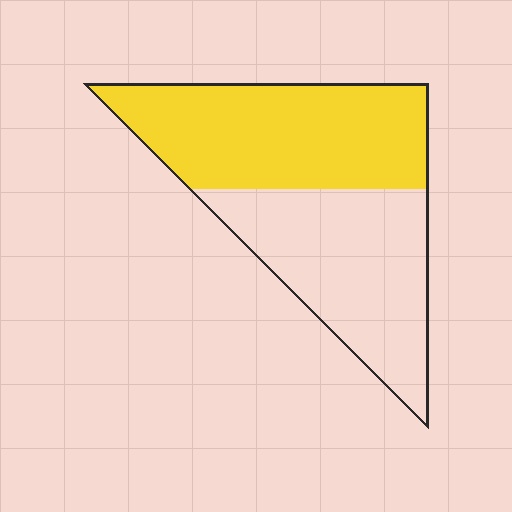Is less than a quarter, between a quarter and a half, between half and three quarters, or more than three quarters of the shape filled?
Between half and three quarters.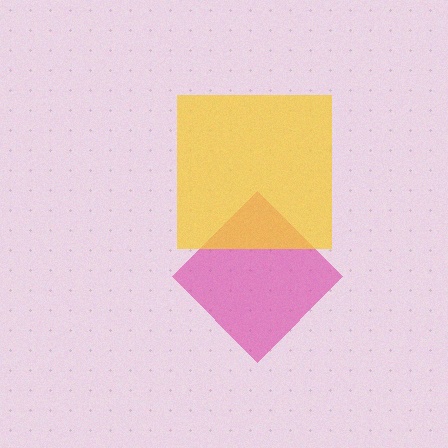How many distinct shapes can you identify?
There are 2 distinct shapes: a magenta diamond, a yellow square.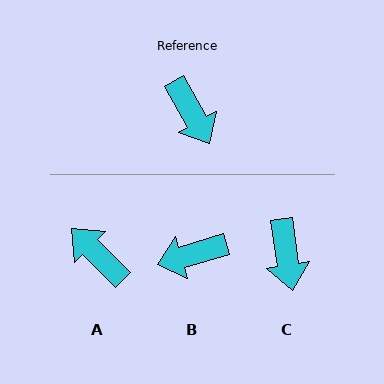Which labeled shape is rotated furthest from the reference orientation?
A, about 164 degrees away.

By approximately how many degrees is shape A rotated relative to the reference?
Approximately 164 degrees clockwise.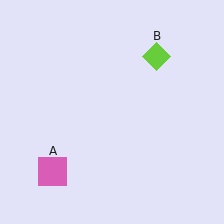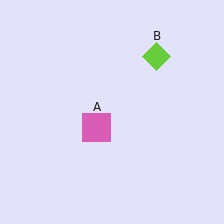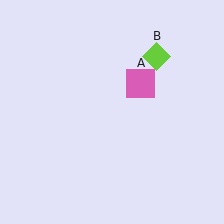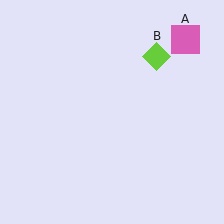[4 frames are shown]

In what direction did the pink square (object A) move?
The pink square (object A) moved up and to the right.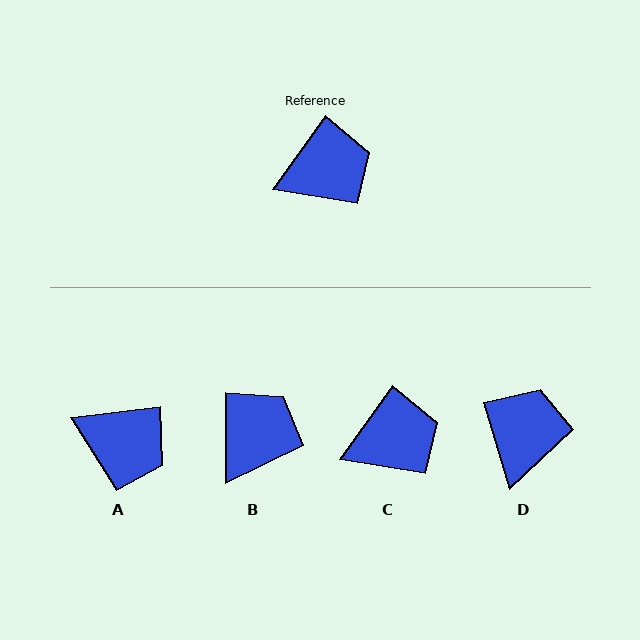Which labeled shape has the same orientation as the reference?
C.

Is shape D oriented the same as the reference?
No, it is off by about 53 degrees.